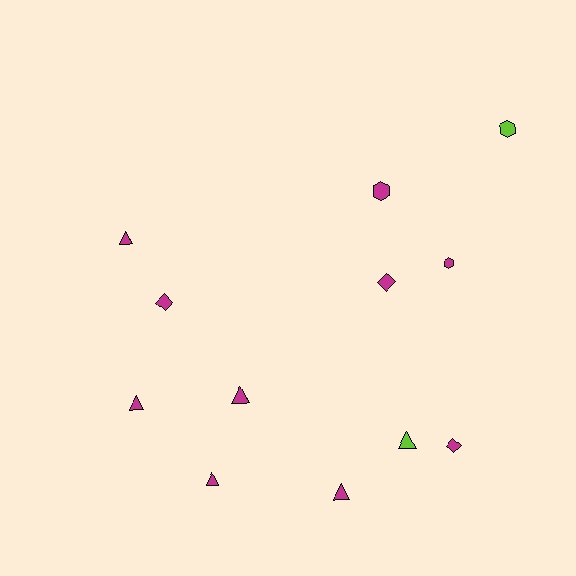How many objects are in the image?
There are 12 objects.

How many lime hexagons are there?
There is 1 lime hexagon.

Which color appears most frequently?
Magenta, with 10 objects.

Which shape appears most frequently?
Triangle, with 6 objects.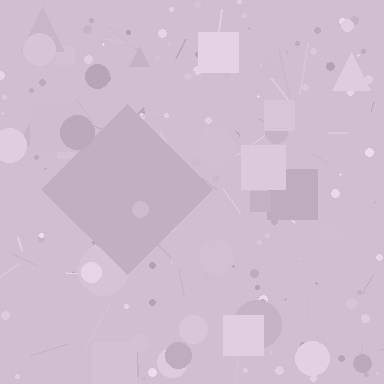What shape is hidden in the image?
A diamond is hidden in the image.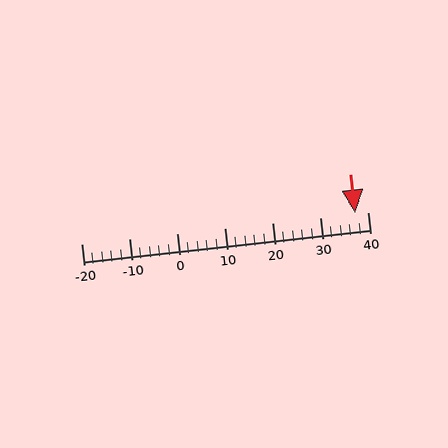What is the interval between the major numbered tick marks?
The major tick marks are spaced 10 units apart.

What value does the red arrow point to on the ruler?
The red arrow points to approximately 37.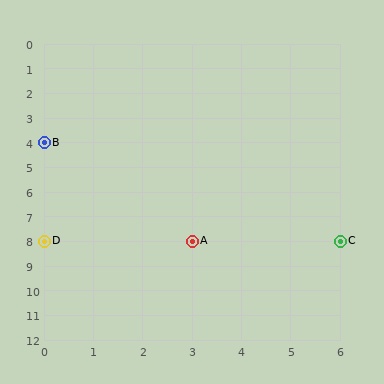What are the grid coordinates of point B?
Point B is at grid coordinates (0, 4).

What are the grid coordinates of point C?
Point C is at grid coordinates (6, 8).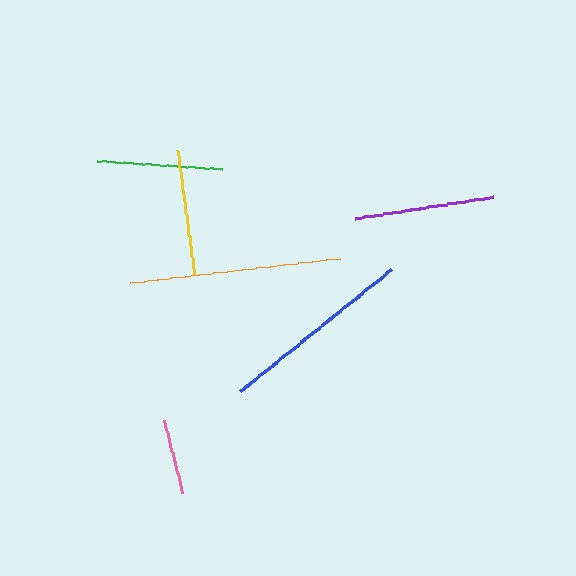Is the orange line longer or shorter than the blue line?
The orange line is longer than the blue line.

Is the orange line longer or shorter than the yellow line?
The orange line is longer than the yellow line.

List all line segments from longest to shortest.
From longest to shortest: orange, blue, purple, yellow, green, pink.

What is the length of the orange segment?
The orange segment is approximately 212 pixels long.